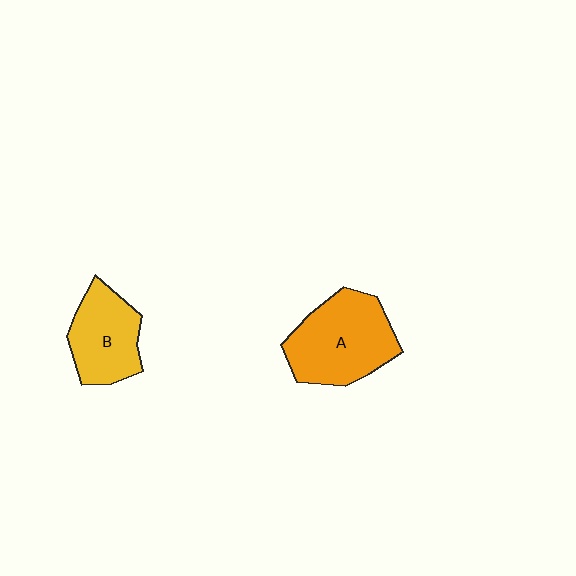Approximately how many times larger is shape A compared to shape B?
Approximately 1.4 times.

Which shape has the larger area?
Shape A (orange).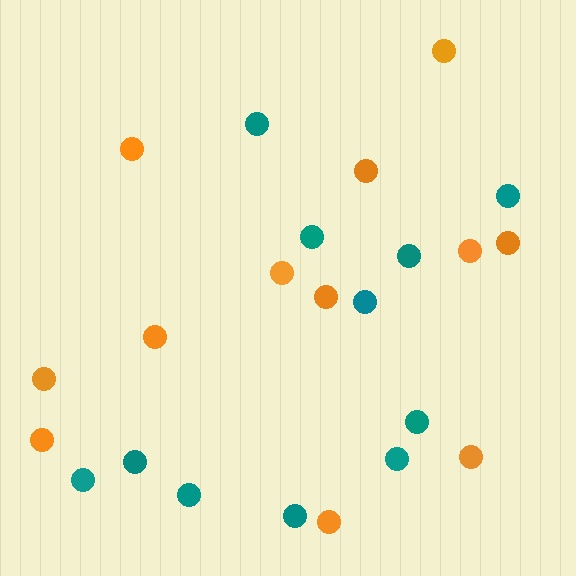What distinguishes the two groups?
There are 2 groups: one group of orange circles (12) and one group of teal circles (11).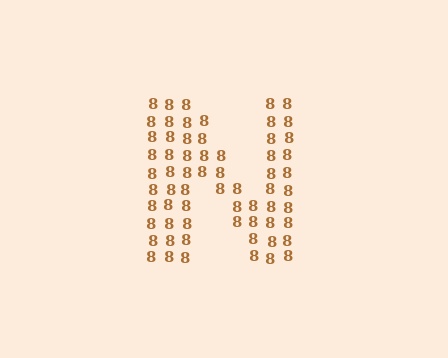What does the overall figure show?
The overall figure shows the letter N.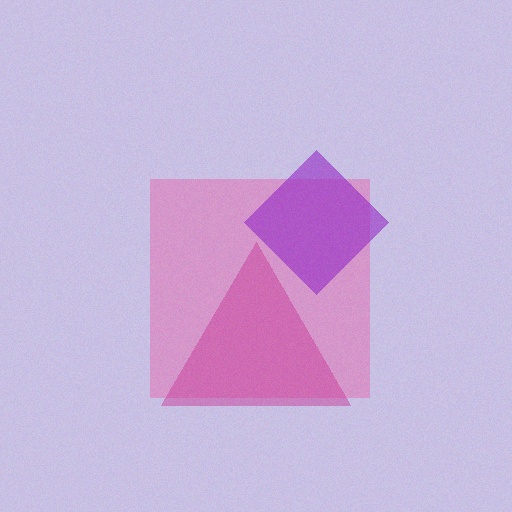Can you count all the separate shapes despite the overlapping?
Yes, there are 3 separate shapes.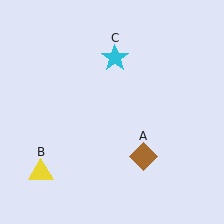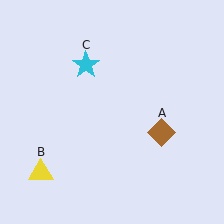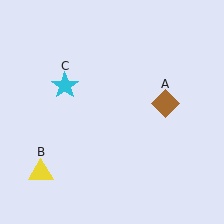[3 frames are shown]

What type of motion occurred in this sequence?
The brown diamond (object A), cyan star (object C) rotated counterclockwise around the center of the scene.